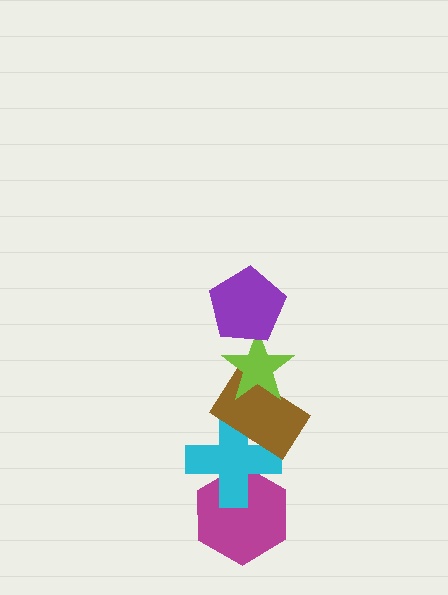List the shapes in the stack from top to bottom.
From top to bottom: the purple pentagon, the lime star, the brown rectangle, the cyan cross, the magenta hexagon.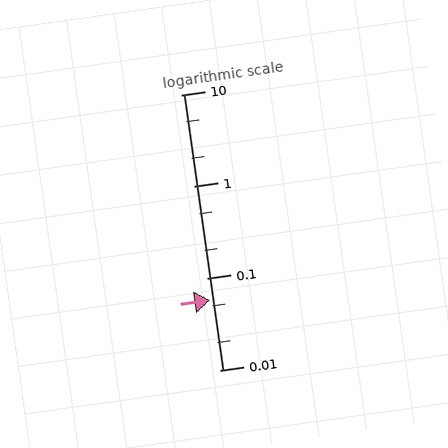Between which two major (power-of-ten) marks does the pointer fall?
The pointer is between 0.01 and 0.1.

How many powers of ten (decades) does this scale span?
The scale spans 3 decades, from 0.01 to 10.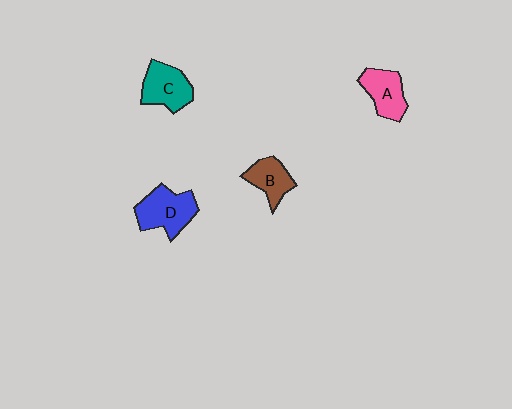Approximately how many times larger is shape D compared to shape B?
Approximately 1.5 times.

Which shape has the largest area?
Shape D (blue).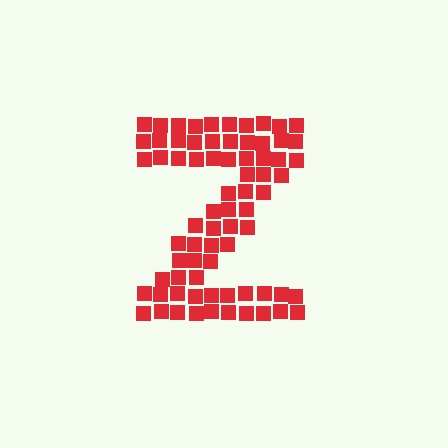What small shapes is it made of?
It is made of small squares.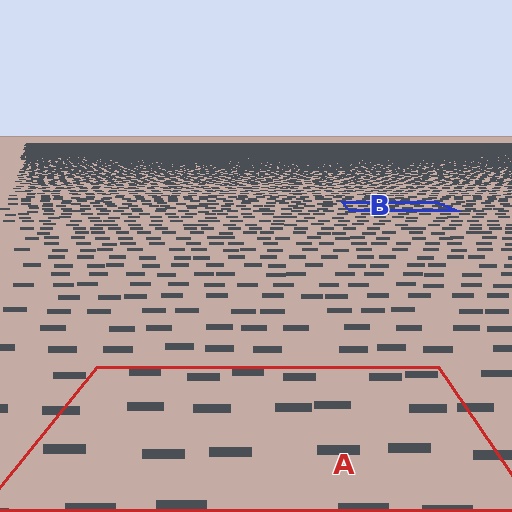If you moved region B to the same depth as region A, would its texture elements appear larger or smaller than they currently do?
They would appear larger. At a closer depth, the same texture elements are projected at a bigger on-screen size.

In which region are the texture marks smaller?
The texture marks are smaller in region B, because it is farther away.